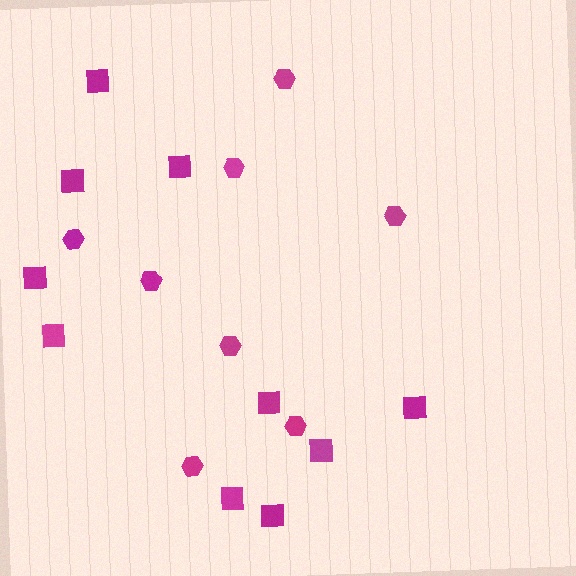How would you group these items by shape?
There are 2 groups: one group of hexagons (8) and one group of squares (10).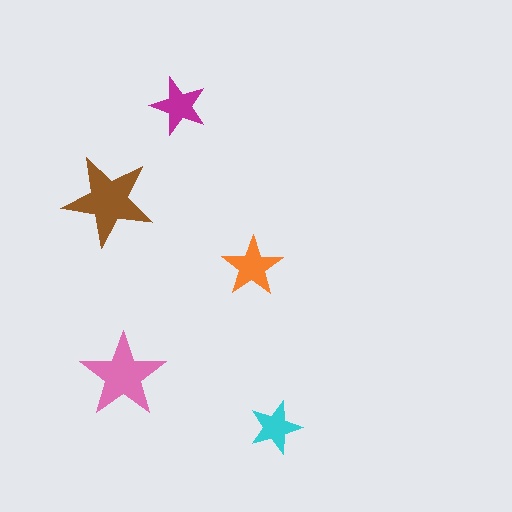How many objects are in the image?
There are 5 objects in the image.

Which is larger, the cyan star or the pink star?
The pink one.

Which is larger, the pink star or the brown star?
The brown one.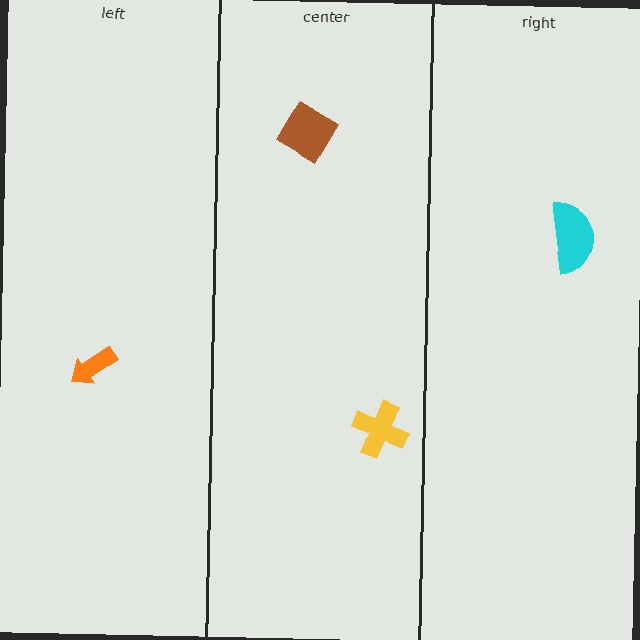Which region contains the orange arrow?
The left region.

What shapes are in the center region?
The brown diamond, the yellow cross.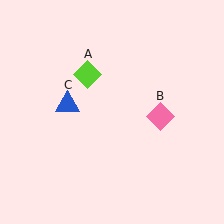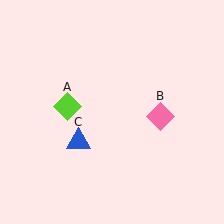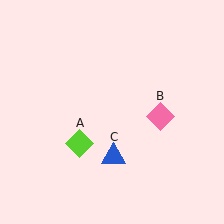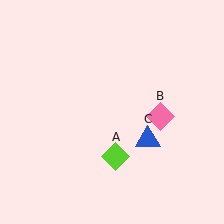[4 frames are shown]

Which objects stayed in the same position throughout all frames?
Pink diamond (object B) remained stationary.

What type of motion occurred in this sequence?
The lime diamond (object A), blue triangle (object C) rotated counterclockwise around the center of the scene.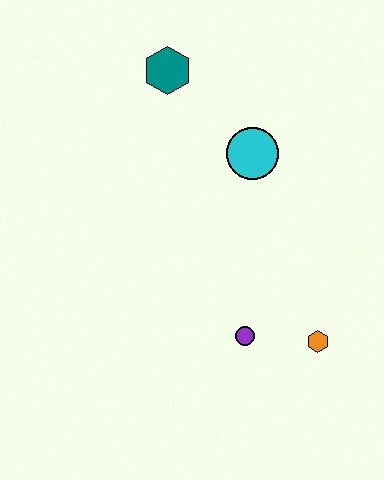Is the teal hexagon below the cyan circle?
No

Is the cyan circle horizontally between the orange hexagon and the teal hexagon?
Yes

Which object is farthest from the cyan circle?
The orange hexagon is farthest from the cyan circle.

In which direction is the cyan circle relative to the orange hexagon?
The cyan circle is above the orange hexagon.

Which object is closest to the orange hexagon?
The purple circle is closest to the orange hexagon.